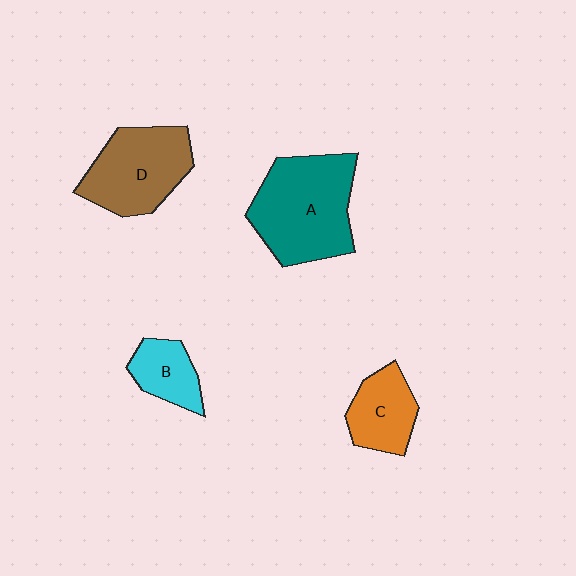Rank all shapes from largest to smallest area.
From largest to smallest: A (teal), D (brown), C (orange), B (cyan).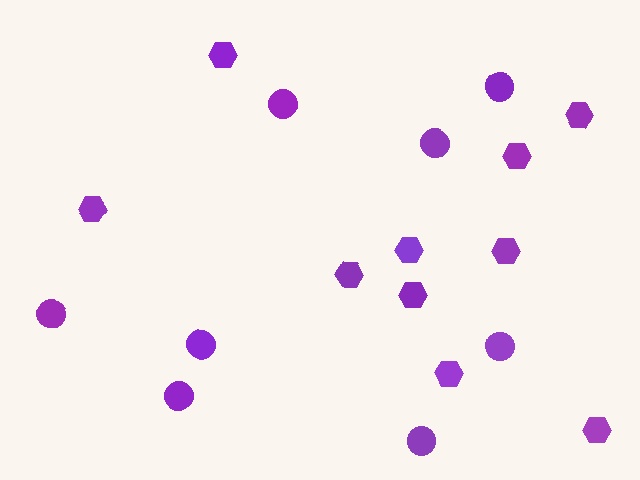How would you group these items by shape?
There are 2 groups: one group of circles (8) and one group of hexagons (10).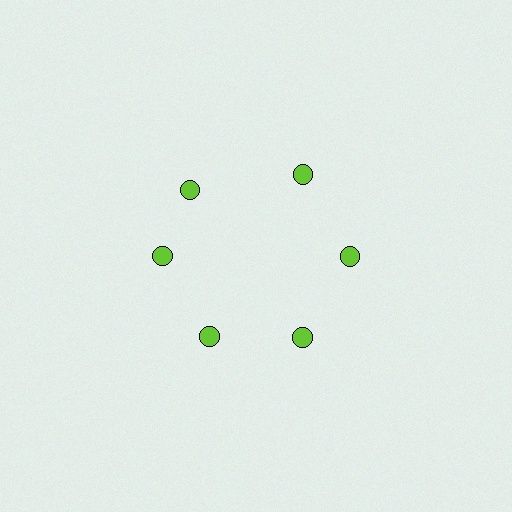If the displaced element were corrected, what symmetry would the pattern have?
It would have 6-fold rotational symmetry — the pattern would map onto itself every 60 degrees.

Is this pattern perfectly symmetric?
No. The 6 lime circles are arranged in a ring, but one element near the 11 o'clock position is rotated out of alignment along the ring, breaking the 6-fold rotational symmetry.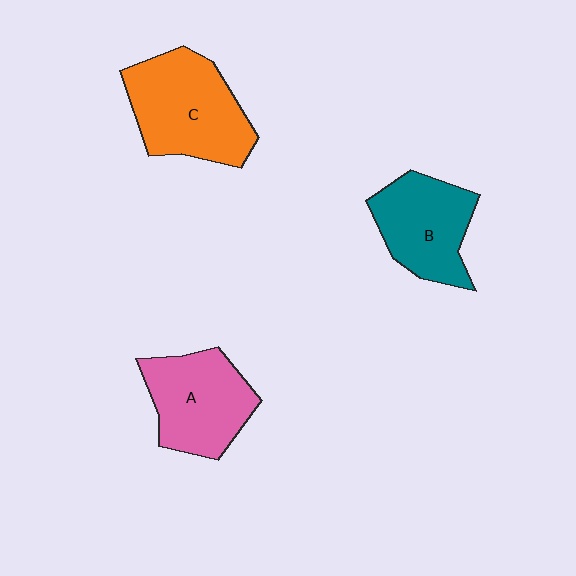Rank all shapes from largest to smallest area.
From largest to smallest: C (orange), A (pink), B (teal).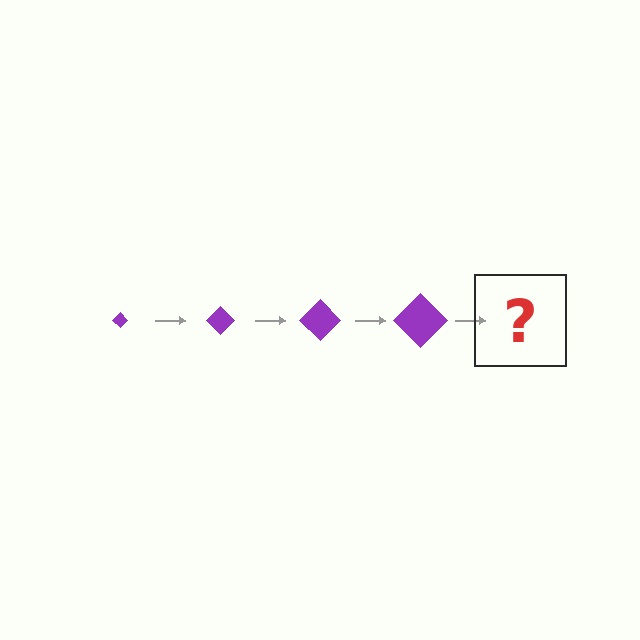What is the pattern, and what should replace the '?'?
The pattern is that the diamond gets progressively larger each step. The '?' should be a purple diamond, larger than the previous one.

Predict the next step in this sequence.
The next step is a purple diamond, larger than the previous one.